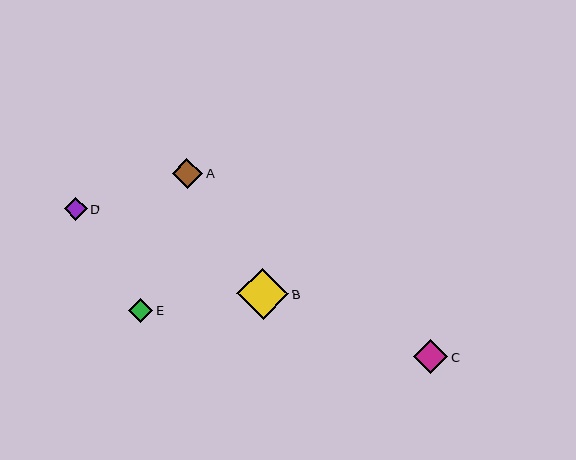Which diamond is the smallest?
Diamond D is the smallest with a size of approximately 23 pixels.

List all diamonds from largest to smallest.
From largest to smallest: B, C, A, E, D.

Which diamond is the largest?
Diamond B is the largest with a size of approximately 52 pixels.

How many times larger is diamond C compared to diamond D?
Diamond C is approximately 1.5 times the size of diamond D.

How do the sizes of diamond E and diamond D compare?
Diamond E and diamond D are approximately the same size.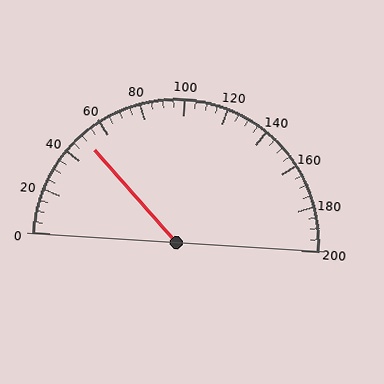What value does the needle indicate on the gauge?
The needle indicates approximately 50.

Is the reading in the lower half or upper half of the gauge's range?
The reading is in the lower half of the range (0 to 200).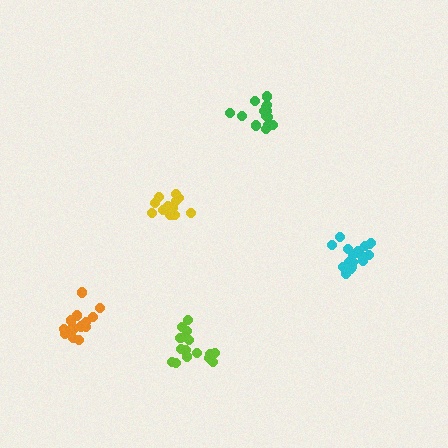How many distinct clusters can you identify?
There are 5 distinct clusters.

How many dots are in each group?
Group 1: 15 dots, Group 2: 13 dots, Group 3: 17 dots, Group 4: 15 dots, Group 5: 15 dots (75 total).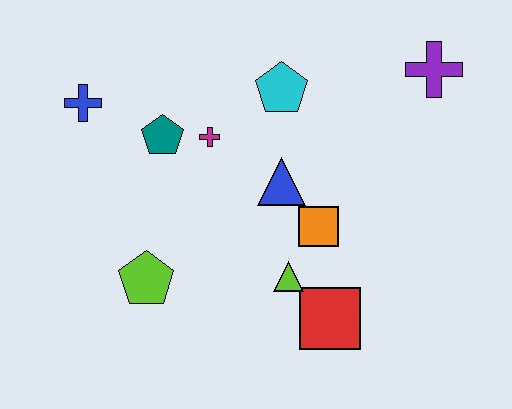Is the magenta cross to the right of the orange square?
No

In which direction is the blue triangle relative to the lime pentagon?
The blue triangle is to the right of the lime pentagon.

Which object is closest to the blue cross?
The teal pentagon is closest to the blue cross.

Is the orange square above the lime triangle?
Yes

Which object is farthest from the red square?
The blue cross is farthest from the red square.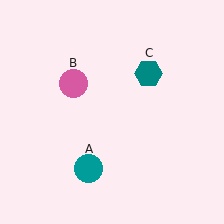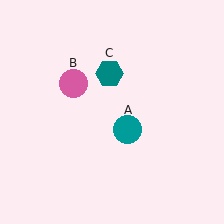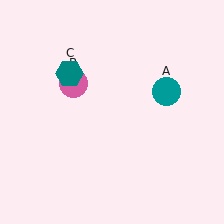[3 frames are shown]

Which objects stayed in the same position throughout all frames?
Pink circle (object B) remained stationary.